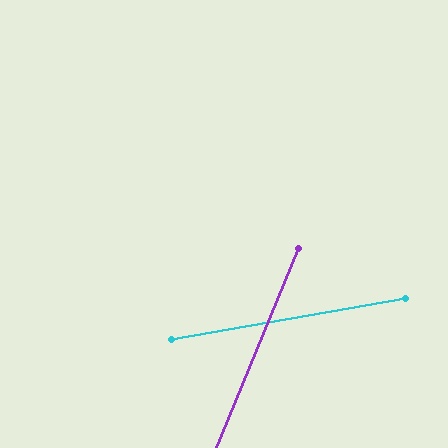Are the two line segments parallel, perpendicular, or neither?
Neither parallel nor perpendicular — they differ by about 58°.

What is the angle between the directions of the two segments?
Approximately 58 degrees.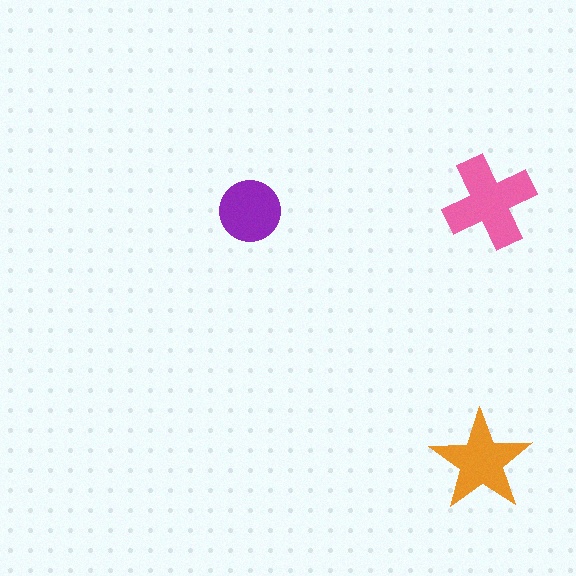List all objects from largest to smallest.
The pink cross, the orange star, the purple circle.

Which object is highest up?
The pink cross is topmost.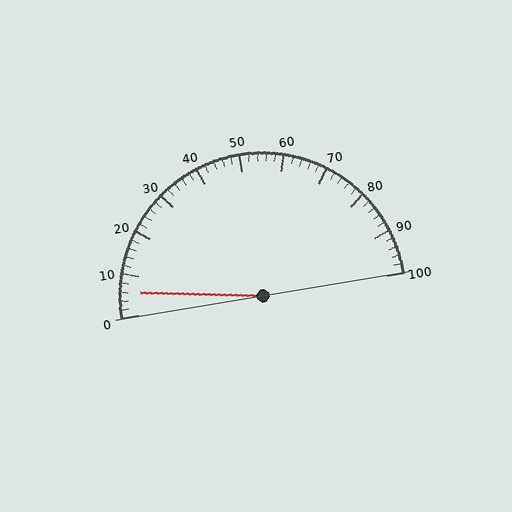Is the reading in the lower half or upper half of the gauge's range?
The reading is in the lower half of the range (0 to 100).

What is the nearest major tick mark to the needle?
The nearest major tick mark is 10.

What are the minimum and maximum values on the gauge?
The gauge ranges from 0 to 100.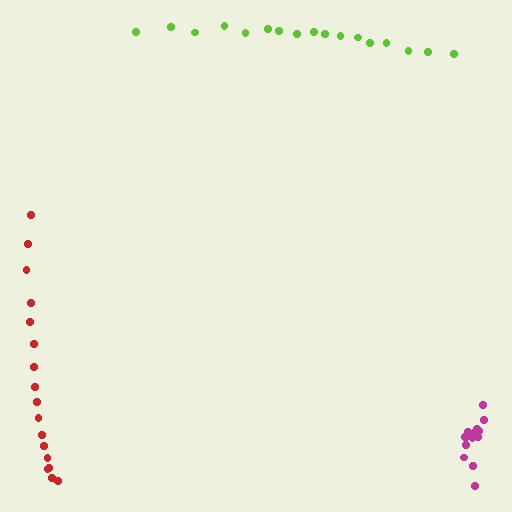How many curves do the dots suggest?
There are 3 distinct paths.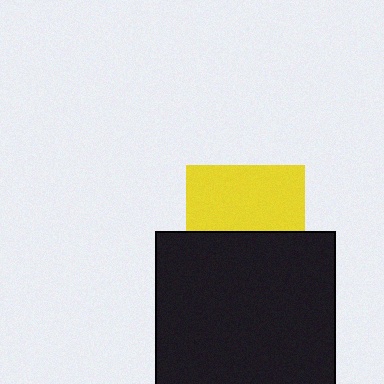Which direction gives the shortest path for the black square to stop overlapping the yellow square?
Moving down gives the shortest separation.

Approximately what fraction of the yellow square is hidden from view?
Roughly 44% of the yellow square is hidden behind the black square.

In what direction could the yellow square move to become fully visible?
The yellow square could move up. That would shift it out from behind the black square entirely.